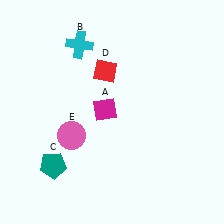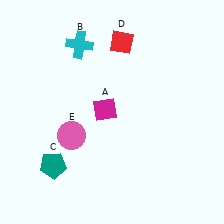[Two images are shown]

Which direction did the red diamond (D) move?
The red diamond (D) moved up.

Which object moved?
The red diamond (D) moved up.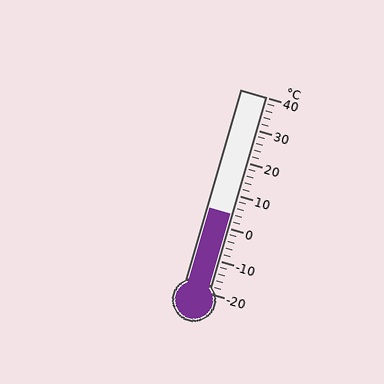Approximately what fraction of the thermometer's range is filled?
The thermometer is filled to approximately 40% of its range.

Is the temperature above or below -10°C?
The temperature is above -10°C.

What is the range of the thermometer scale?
The thermometer scale ranges from -20°C to 40°C.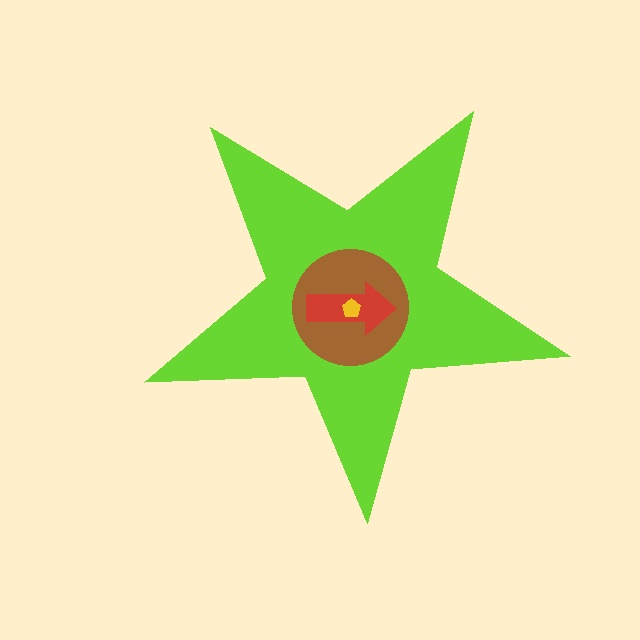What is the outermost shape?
The lime star.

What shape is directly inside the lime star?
The brown circle.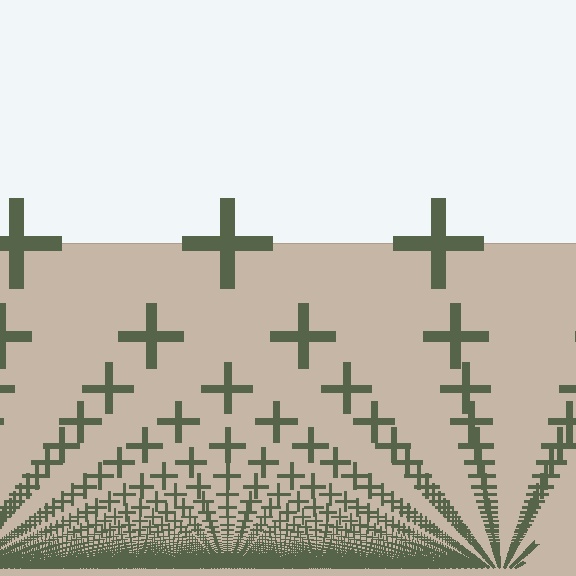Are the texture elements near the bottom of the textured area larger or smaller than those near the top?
Smaller. The gradient is inverted — elements near the bottom are smaller and denser.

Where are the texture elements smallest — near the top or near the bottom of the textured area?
Near the bottom.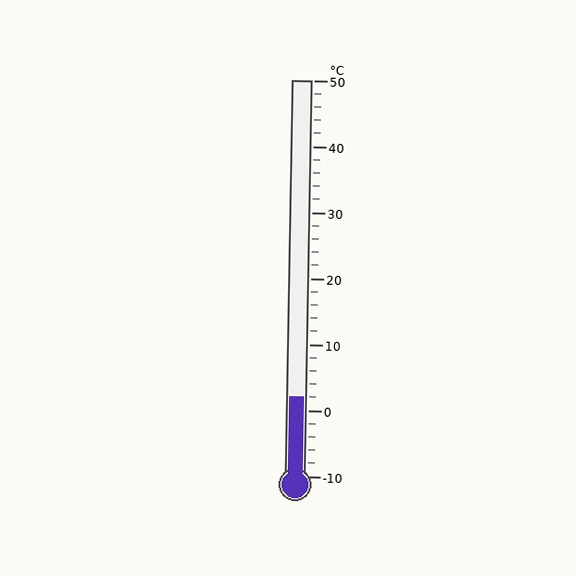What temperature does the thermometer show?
The thermometer shows approximately 2°C.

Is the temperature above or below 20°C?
The temperature is below 20°C.